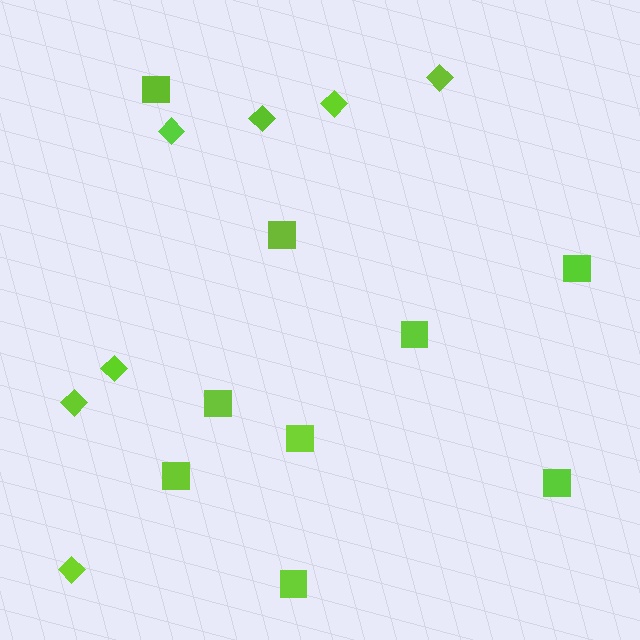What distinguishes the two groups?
There are 2 groups: one group of diamonds (7) and one group of squares (9).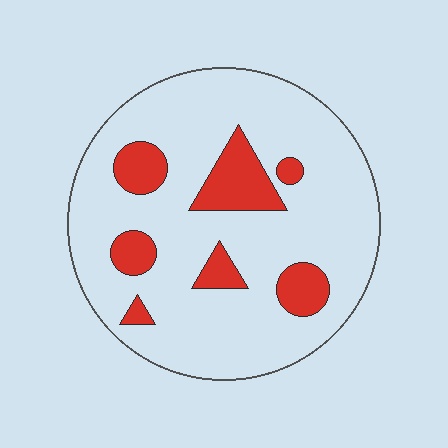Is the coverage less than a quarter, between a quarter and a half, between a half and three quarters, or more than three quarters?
Less than a quarter.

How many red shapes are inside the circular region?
7.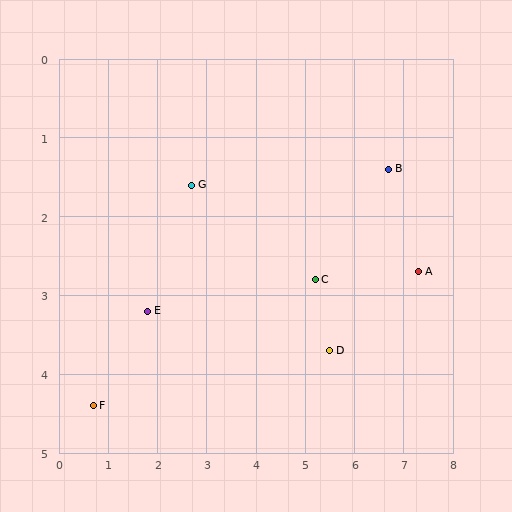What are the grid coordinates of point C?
Point C is at approximately (5.2, 2.8).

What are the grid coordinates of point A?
Point A is at approximately (7.3, 2.7).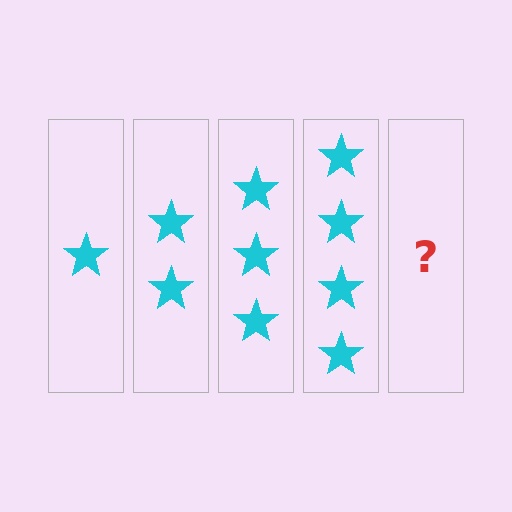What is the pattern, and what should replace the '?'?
The pattern is that each step adds one more star. The '?' should be 5 stars.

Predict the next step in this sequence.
The next step is 5 stars.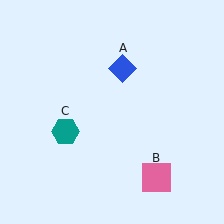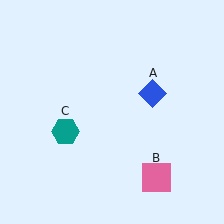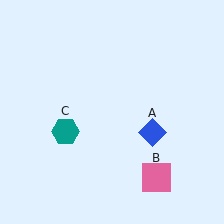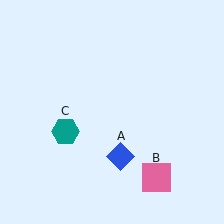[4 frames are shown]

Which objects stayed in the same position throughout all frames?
Pink square (object B) and teal hexagon (object C) remained stationary.